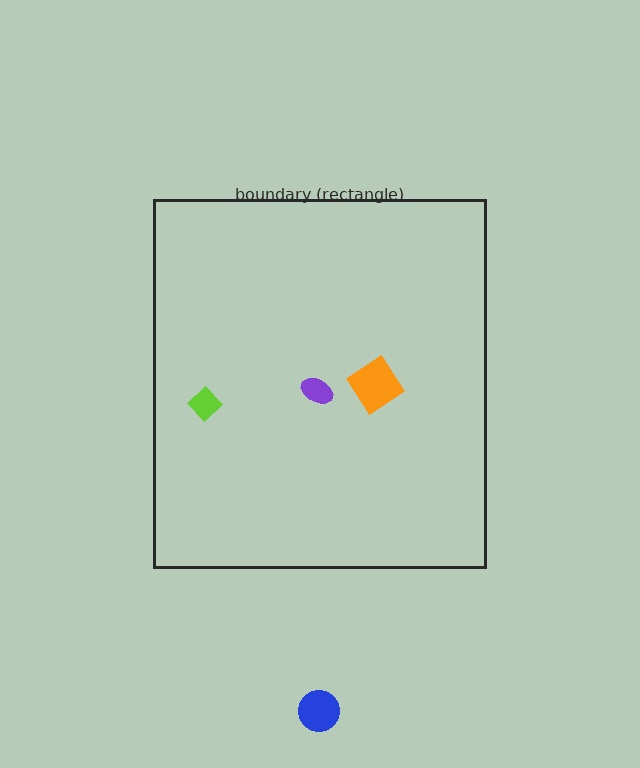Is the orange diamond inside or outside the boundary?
Inside.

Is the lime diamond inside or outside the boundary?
Inside.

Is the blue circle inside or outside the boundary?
Outside.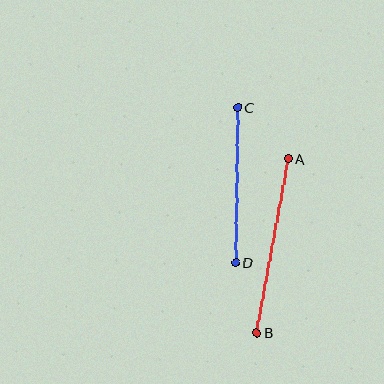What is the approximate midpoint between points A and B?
The midpoint is at approximately (272, 246) pixels.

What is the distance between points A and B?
The distance is approximately 177 pixels.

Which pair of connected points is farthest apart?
Points A and B are farthest apart.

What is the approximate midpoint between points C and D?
The midpoint is at approximately (237, 185) pixels.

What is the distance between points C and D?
The distance is approximately 155 pixels.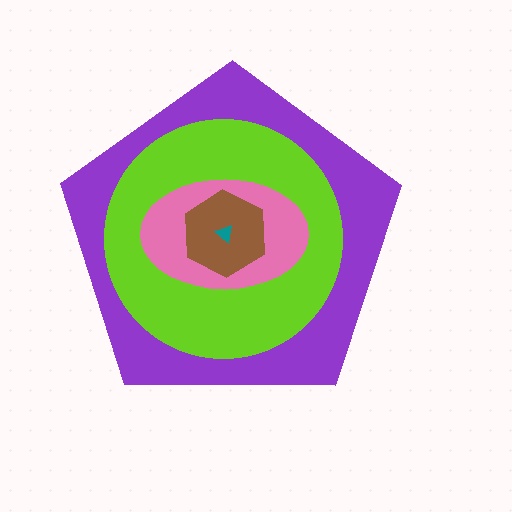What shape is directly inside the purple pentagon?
The lime circle.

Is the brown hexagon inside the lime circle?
Yes.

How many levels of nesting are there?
5.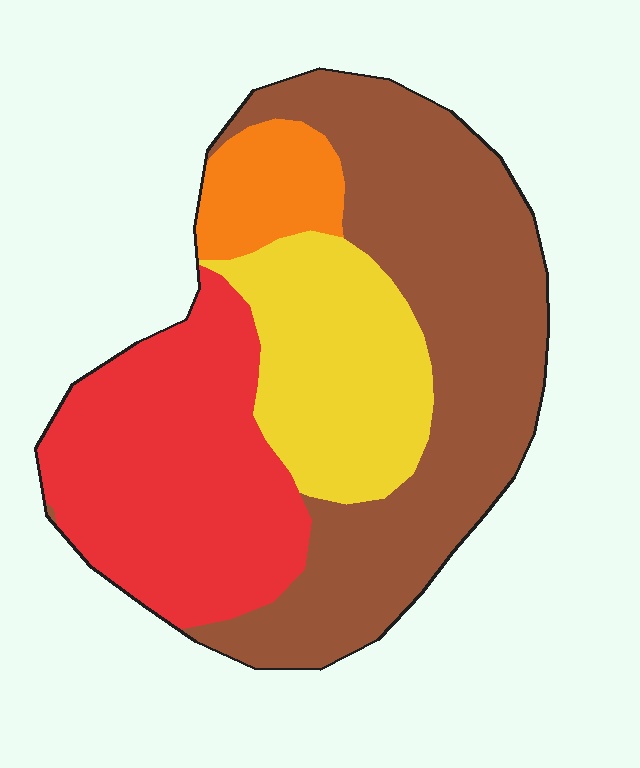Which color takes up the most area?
Brown, at roughly 45%.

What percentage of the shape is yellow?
Yellow covers about 20% of the shape.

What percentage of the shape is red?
Red covers about 30% of the shape.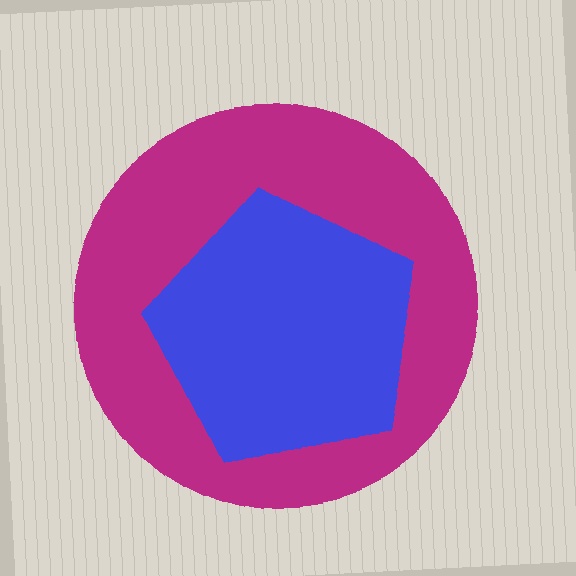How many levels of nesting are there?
2.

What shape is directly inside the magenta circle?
The blue pentagon.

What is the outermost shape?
The magenta circle.